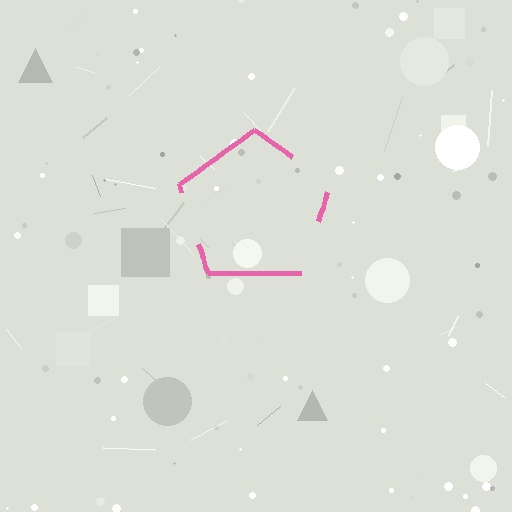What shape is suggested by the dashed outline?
The dashed outline suggests a pentagon.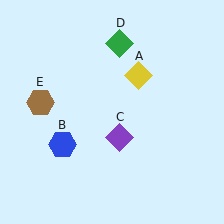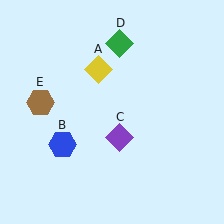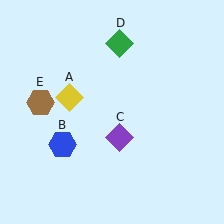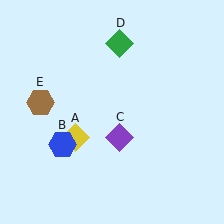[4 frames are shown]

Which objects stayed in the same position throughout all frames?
Blue hexagon (object B) and purple diamond (object C) and green diamond (object D) and brown hexagon (object E) remained stationary.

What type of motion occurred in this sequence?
The yellow diamond (object A) rotated counterclockwise around the center of the scene.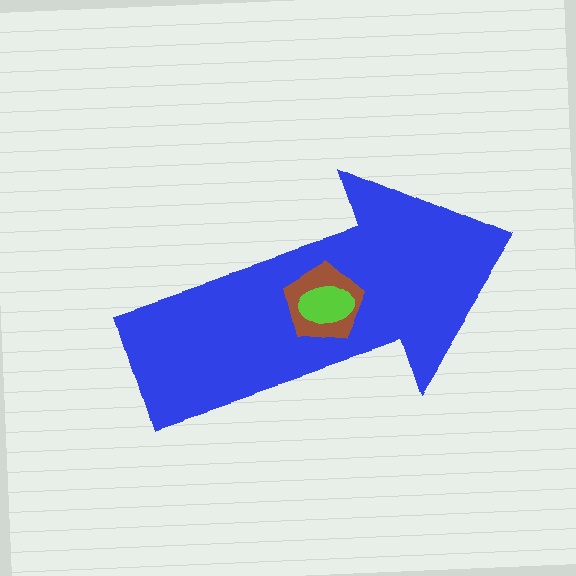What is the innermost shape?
The lime ellipse.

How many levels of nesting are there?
3.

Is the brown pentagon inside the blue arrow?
Yes.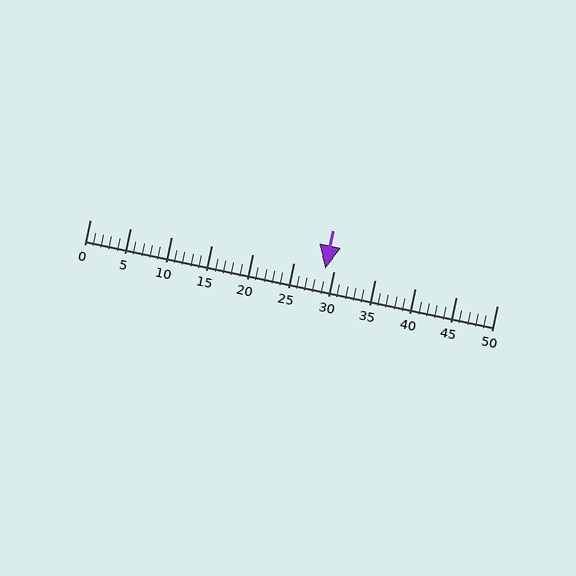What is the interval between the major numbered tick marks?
The major tick marks are spaced 5 units apart.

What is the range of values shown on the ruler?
The ruler shows values from 0 to 50.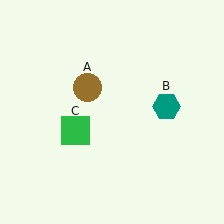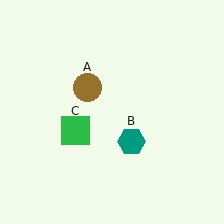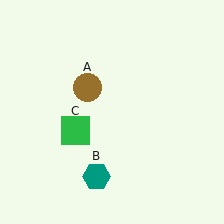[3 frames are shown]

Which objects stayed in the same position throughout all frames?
Brown circle (object A) and green square (object C) remained stationary.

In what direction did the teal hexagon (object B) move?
The teal hexagon (object B) moved down and to the left.